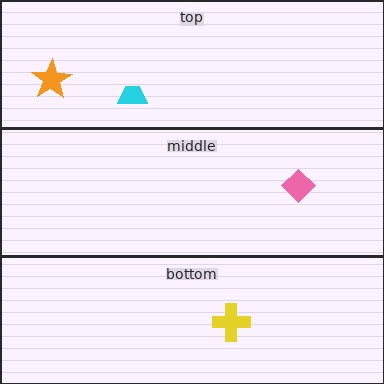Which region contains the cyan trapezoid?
The top region.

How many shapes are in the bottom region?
1.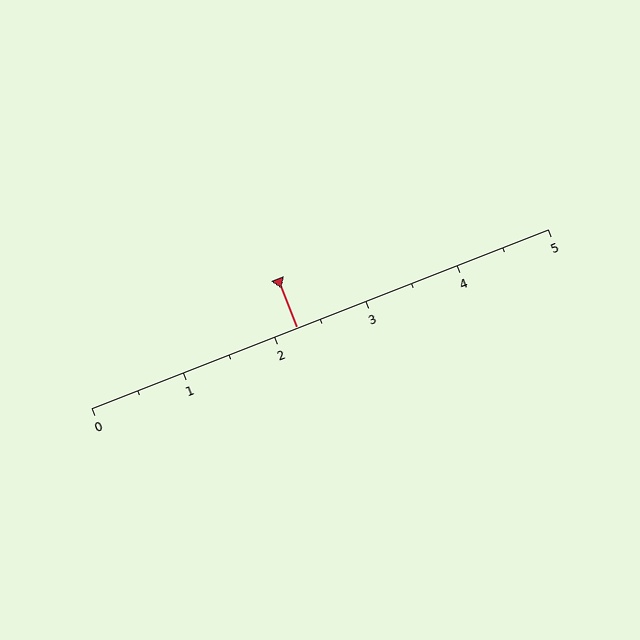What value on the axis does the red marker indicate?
The marker indicates approximately 2.2.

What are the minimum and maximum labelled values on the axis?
The axis runs from 0 to 5.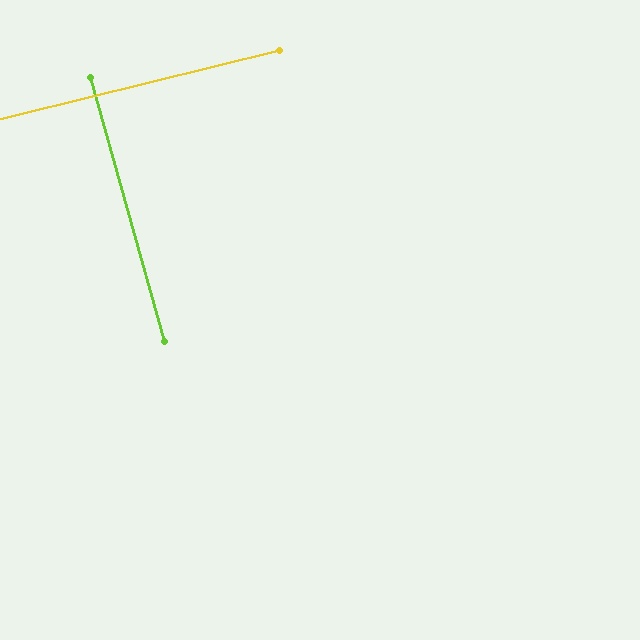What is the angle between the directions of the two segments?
Approximately 88 degrees.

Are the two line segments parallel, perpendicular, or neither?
Perpendicular — they meet at approximately 88°.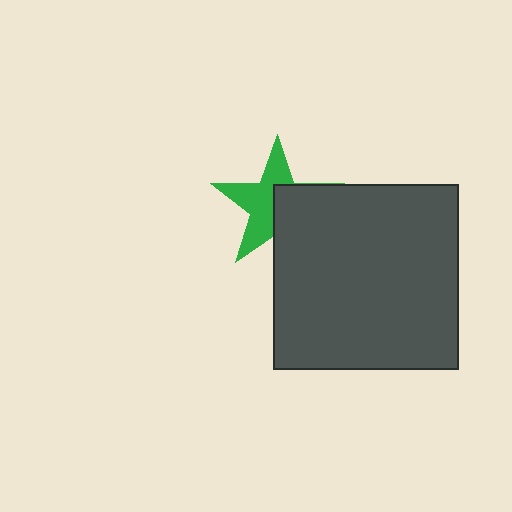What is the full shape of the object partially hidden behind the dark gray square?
The partially hidden object is a green star.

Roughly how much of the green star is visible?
About half of it is visible (roughly 54%).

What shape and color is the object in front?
The object in front is a dark gray square.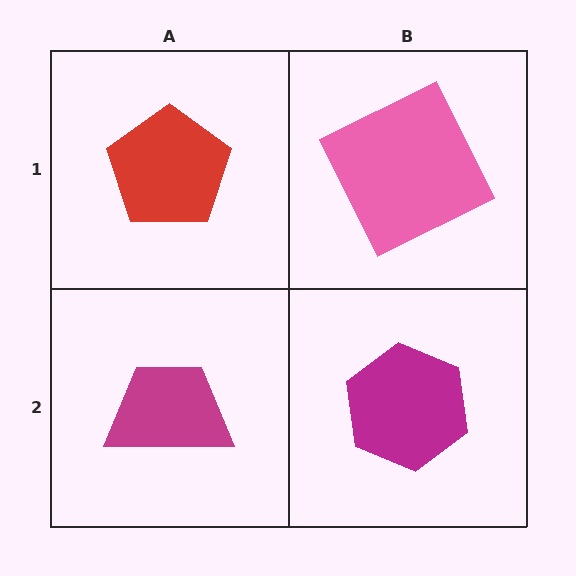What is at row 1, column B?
A pink square.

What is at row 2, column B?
A magenta hexagon.